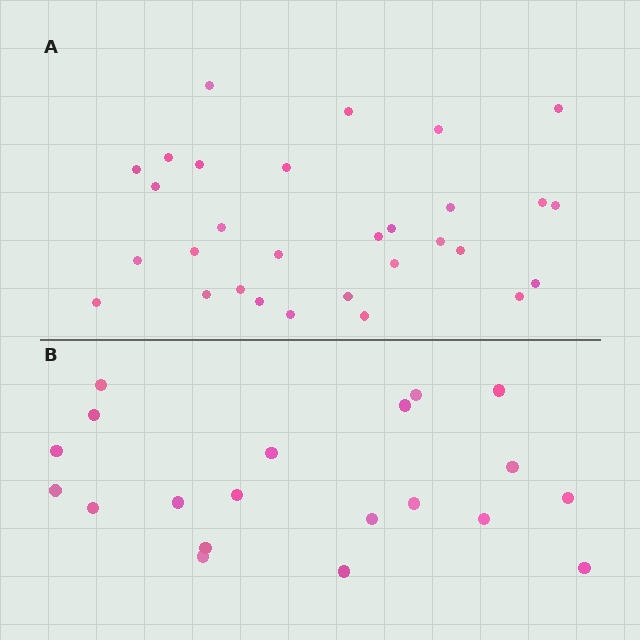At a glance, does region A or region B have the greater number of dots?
Region A (the top region) has more dots.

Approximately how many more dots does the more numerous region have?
Region A has roughly 10 or so more dots than region B.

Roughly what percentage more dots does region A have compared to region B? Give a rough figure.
About 50% more.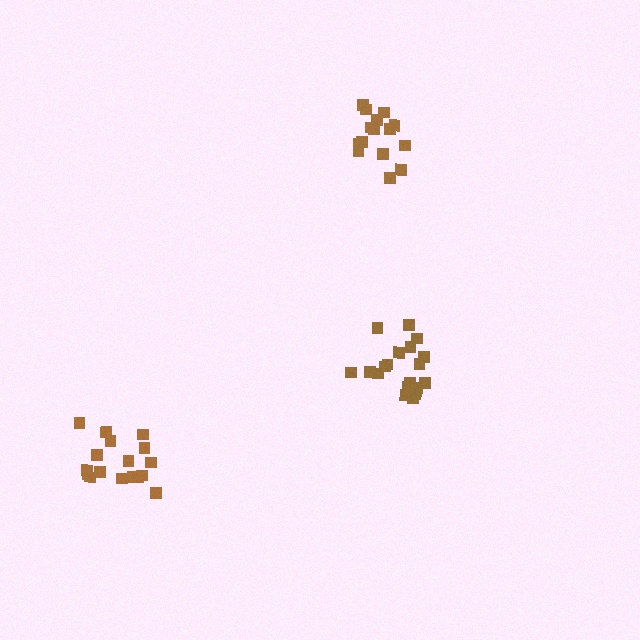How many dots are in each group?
Group 1: 19 dots, Group 2: 18 dots, Group 3: 15 dots (52 total).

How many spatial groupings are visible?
There are 3 spatial groupings.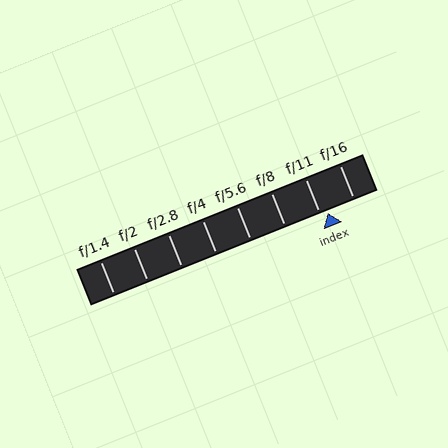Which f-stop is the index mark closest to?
The index mark is closest to f/11.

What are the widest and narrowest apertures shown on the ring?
The widest aperture shown is f/1.4 and the narrowest is f/16.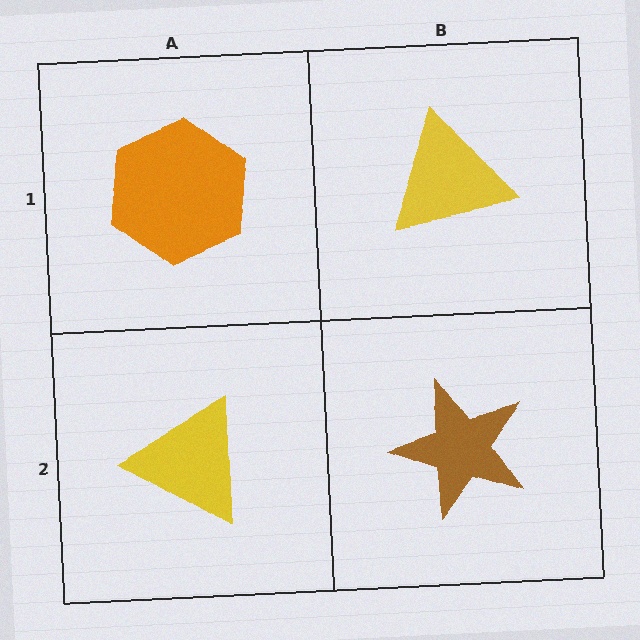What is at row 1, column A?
An orange hexagon.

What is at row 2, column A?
A yellow triangle.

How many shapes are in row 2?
2 shapes.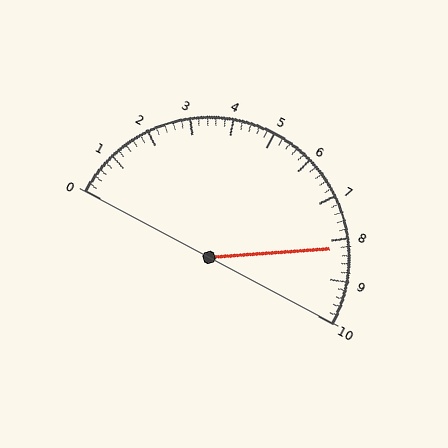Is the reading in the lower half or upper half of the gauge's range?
The reading is in the upper half of the range (0 to 10).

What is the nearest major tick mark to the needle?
The nearest major tick mark is 8.